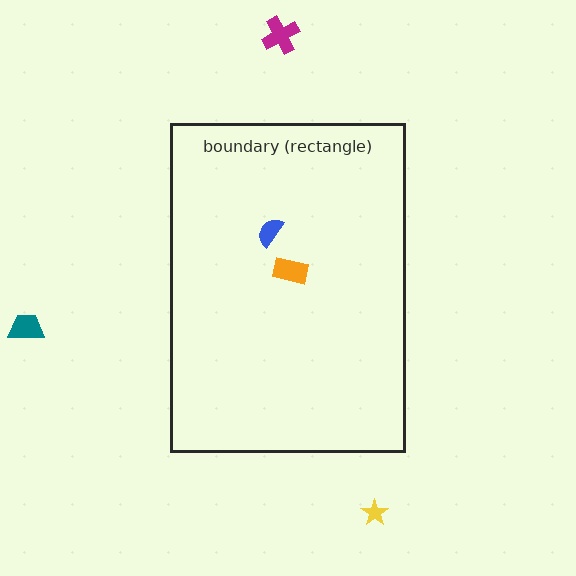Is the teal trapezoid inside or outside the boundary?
Outside.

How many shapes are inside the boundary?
2 inside, 3 outside.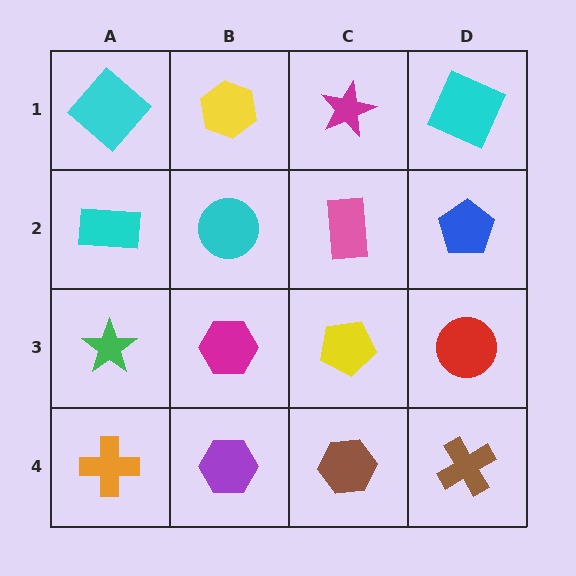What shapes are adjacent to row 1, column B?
A cyan circle (row 2, column B), a cyan diamond (row 1, column A), a magenta star (row 1, column C).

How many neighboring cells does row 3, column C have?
4.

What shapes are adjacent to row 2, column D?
A cyan square (row 1, column D), a red circle (row 3, column D), a pink rectangle (row 2, column C).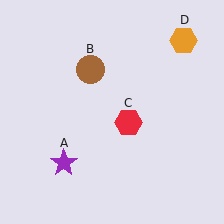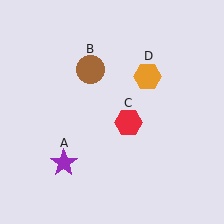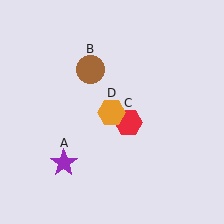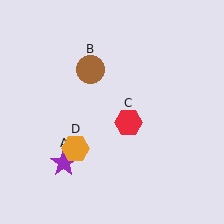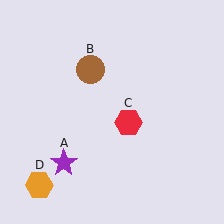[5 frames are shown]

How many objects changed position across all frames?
1 object changed position: orange hexagon (object D).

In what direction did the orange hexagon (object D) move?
The orange hexagon (object D) moved down and to the left.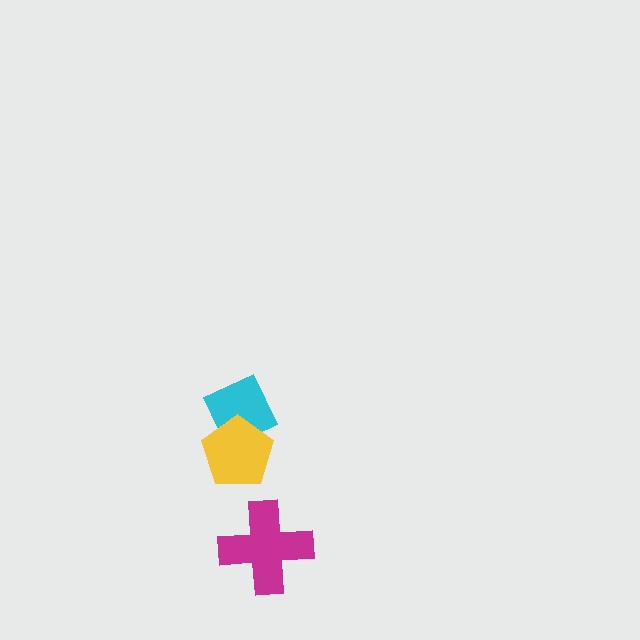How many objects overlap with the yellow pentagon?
1 object overlaps with the yellow pentagon.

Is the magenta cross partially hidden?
No, no other shape covers it.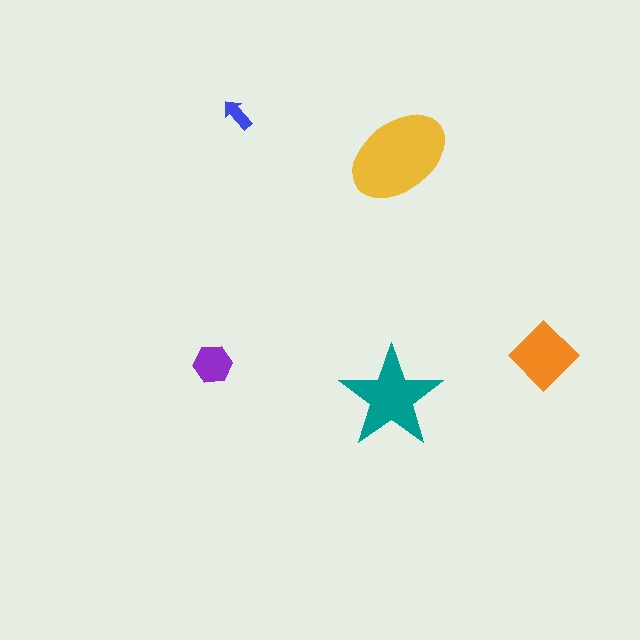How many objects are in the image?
There are 5 objects in the image.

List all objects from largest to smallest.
The yellow ellipse, the teal star, the orange diamond, the purple hexagon, the blue arrow.